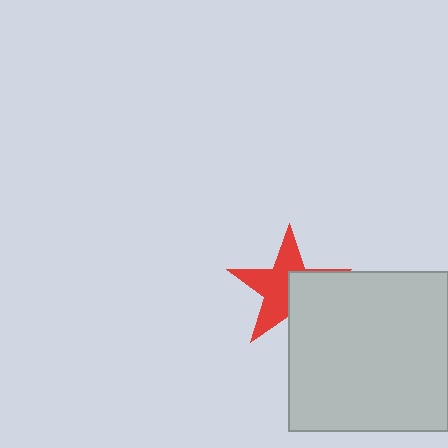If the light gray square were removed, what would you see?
You would see the complete red star.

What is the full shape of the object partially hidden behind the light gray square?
The partially hidden object is a red star.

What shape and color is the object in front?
The object in front is a light gray square.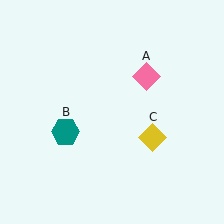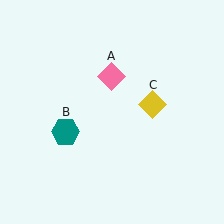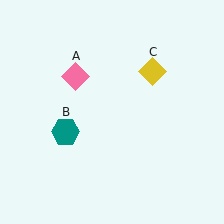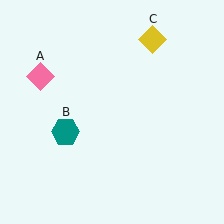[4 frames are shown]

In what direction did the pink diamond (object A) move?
The pink diamond (object A) moved left.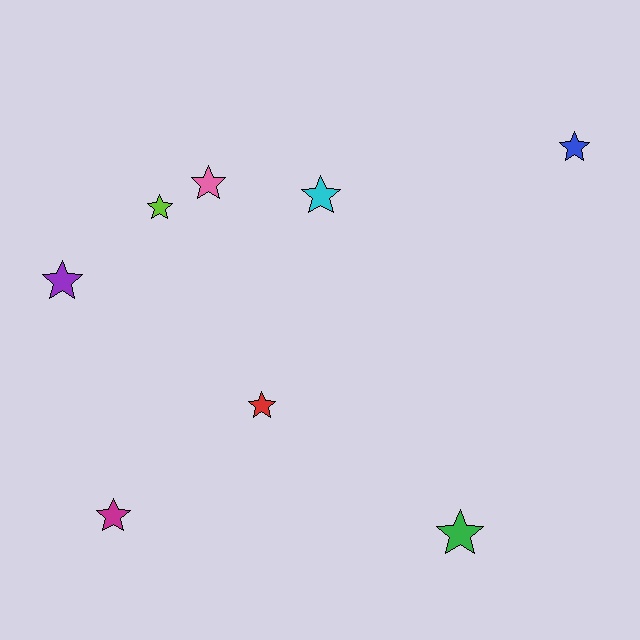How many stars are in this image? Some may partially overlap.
There are 8 stars.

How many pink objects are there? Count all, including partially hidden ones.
There is 1 pink object.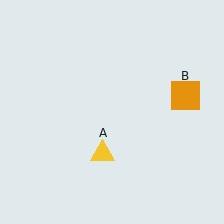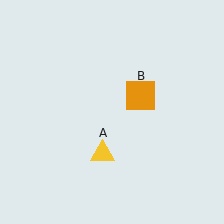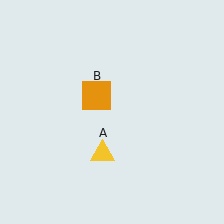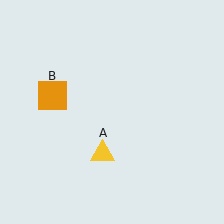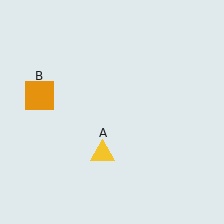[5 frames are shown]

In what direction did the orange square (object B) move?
The orange square (object B) moved left.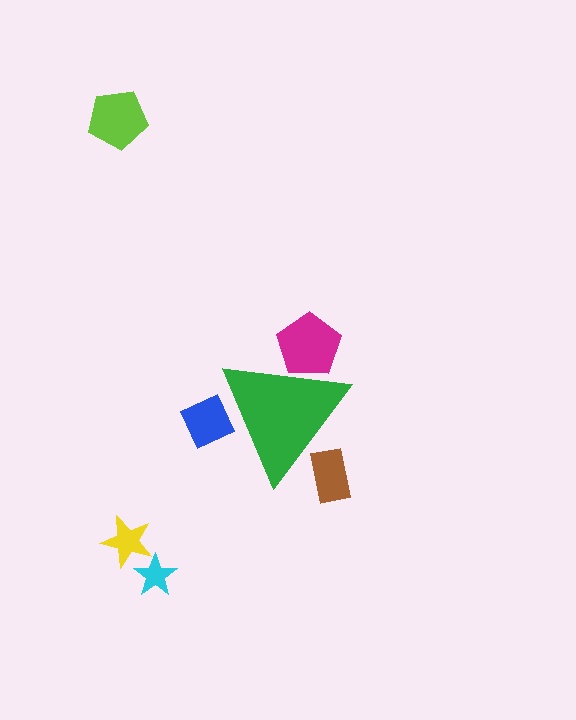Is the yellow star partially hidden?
No, the yellow star is fully visible.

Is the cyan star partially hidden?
No, the cyan star is fully visible.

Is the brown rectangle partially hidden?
Yes, the brown rectangle is partially hidden behind the green triangle.